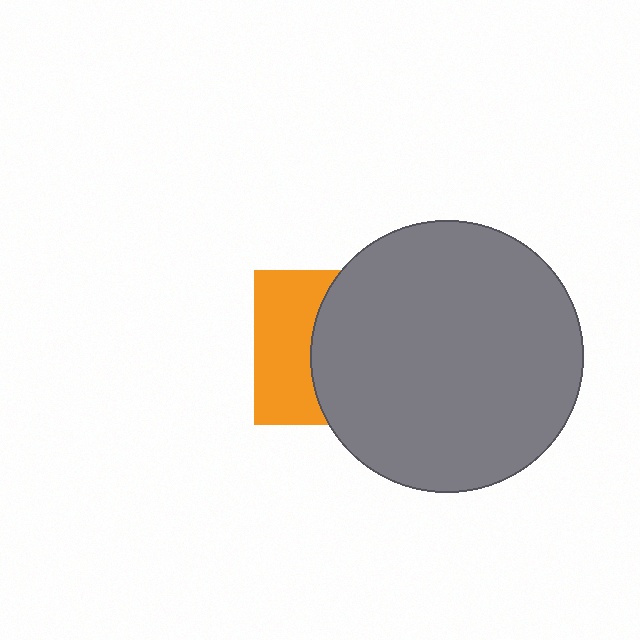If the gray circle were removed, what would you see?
You would see the complete orange square.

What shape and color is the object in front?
The object in front is a gray circle.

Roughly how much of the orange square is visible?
A small part of it is visible (roughly 42%).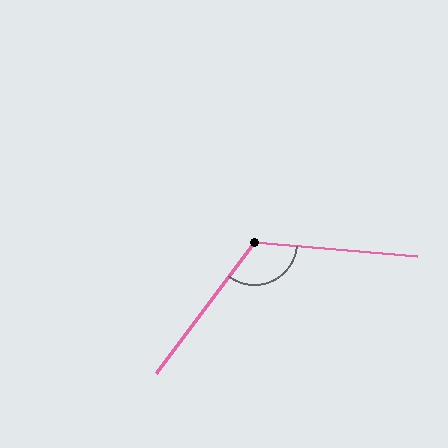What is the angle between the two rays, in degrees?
Approximately 122 degrees.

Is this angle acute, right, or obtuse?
It is obtuse.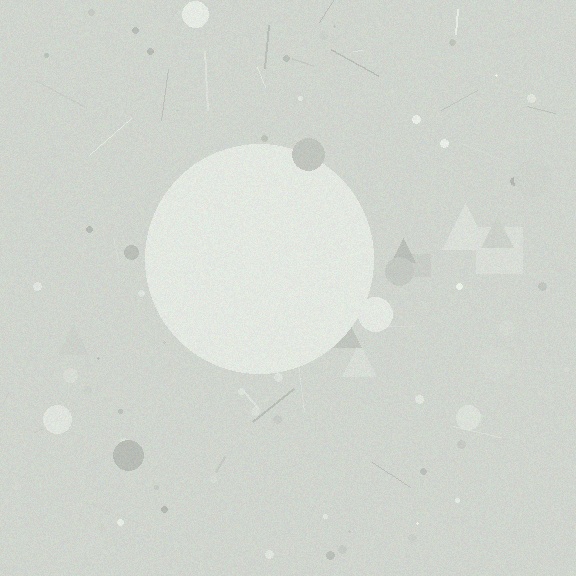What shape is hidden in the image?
A circle is hidden in the image.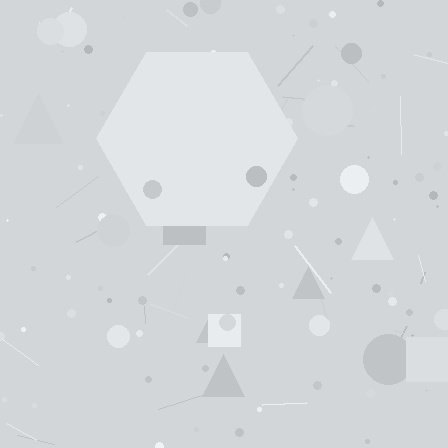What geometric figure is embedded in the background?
A hexagon is embedded in the background.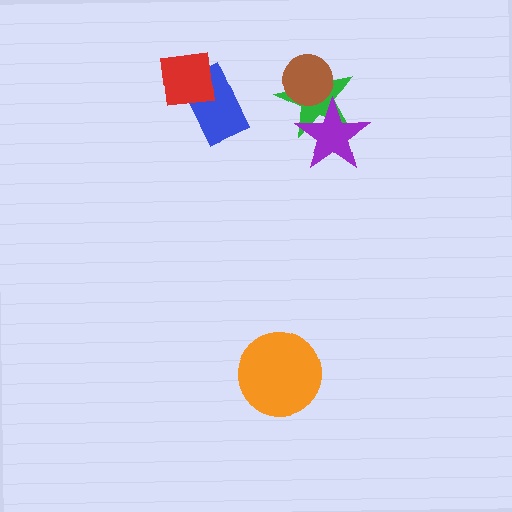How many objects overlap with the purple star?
1 object overlaps with the purple star.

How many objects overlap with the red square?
1 object overlaps with the red square.